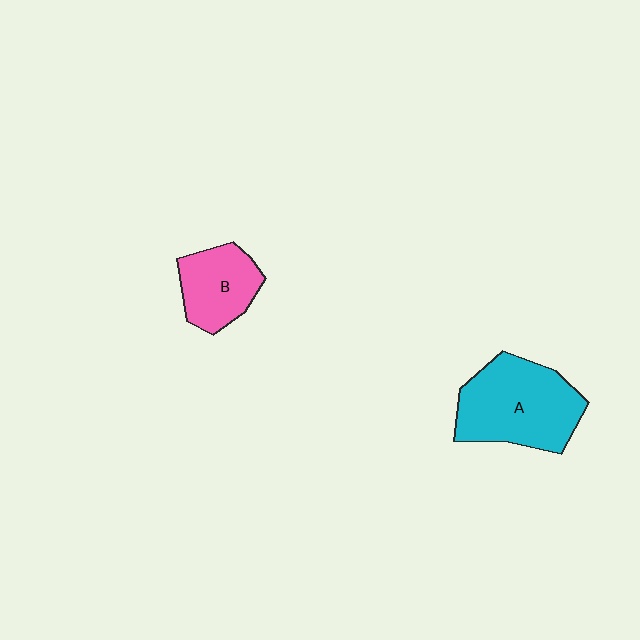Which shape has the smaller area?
Shape B (pink).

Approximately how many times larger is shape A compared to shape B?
Approximately 1.7 times.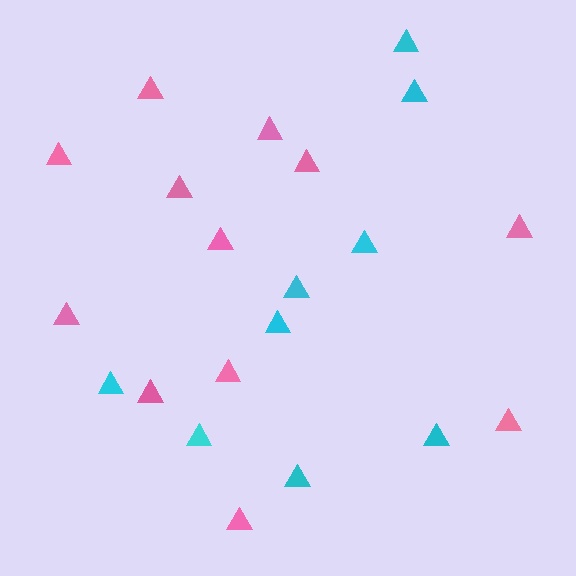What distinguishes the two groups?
There are 2 groups: one group of pink triangles (12) and one group of cyan triangles (9).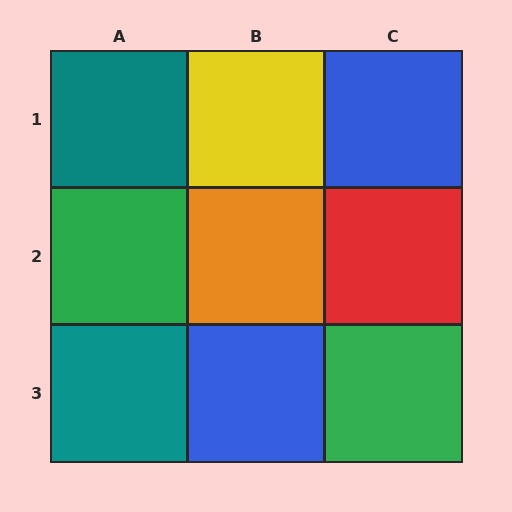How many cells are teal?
2 cells are teal.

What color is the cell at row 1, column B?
Yellow.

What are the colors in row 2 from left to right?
Green, orange, red.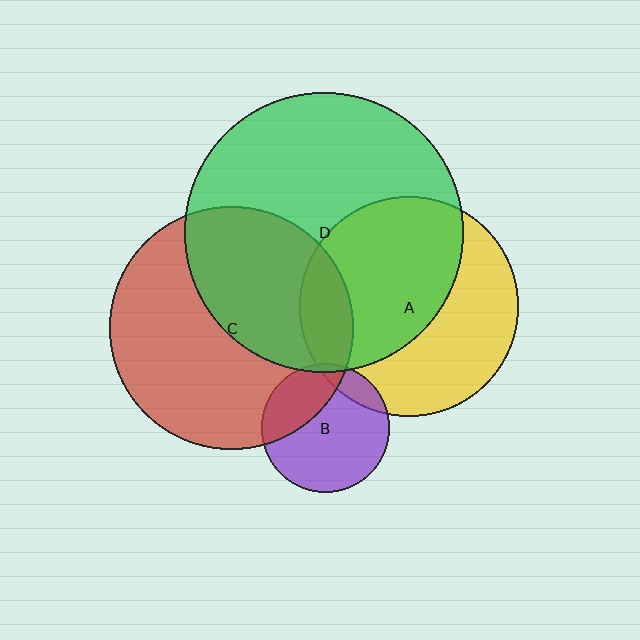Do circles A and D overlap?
Yes.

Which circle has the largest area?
Circle D (green).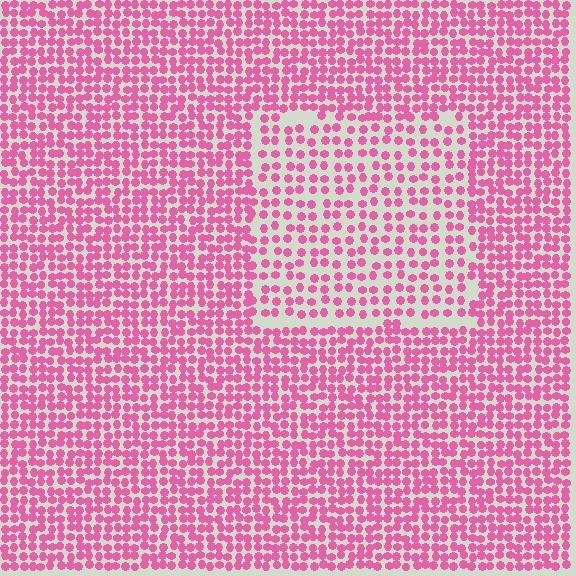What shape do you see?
I see a rectangle.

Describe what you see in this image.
The image contains small pink elements arranged at two different densities. A rectangle-shaped region is visible where the elements are less densely packed than the surrounding area.